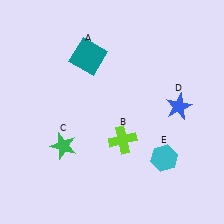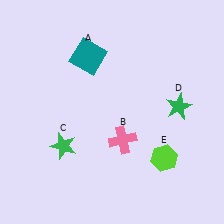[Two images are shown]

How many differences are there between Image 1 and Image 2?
There are 3 differences between the two images.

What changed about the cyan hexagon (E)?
In Image 1, E is cyan. In Image 2, it changed to lime.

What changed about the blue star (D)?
In Image 1, D is blue. In Image 2, it changed to green.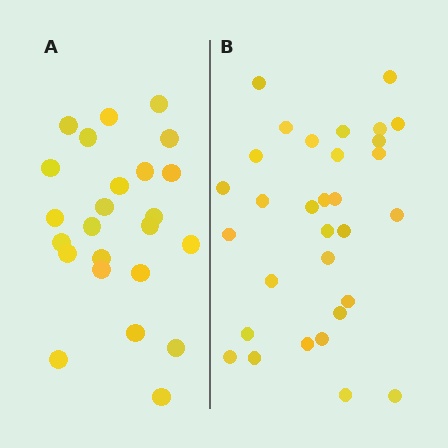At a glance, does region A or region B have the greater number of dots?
Region B (the right region) has more dots.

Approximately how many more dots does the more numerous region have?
Region B has roughly 8 or so more dots than region A.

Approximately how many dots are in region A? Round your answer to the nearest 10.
About 20 dots. (The exact count is 24, which rounds to 20.)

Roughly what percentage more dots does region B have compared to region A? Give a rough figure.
About 30% more.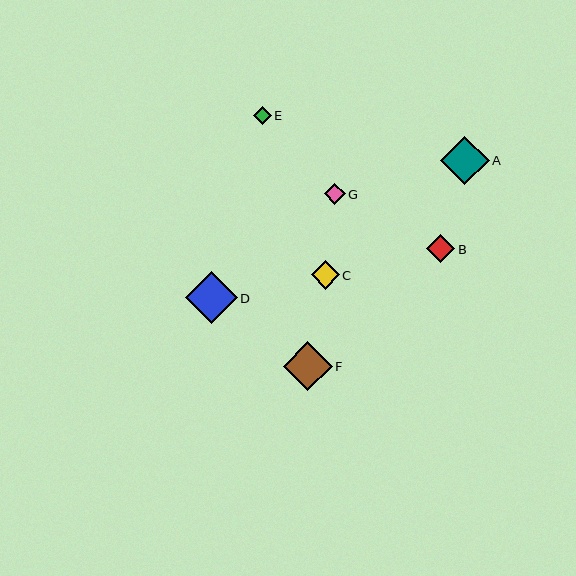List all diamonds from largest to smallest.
From largest to smallest: D, F, A, C, B, G, E.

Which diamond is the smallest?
Diamond E is the smallest with a size of approximately 18 pixels.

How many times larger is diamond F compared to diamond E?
Diamond F is approximately 2.7 times the size of diamond E.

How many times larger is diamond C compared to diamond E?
Diamond C is approximately 1.6 times the size of diamond E.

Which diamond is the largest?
Diamond D is the largest with a size of approximately 52 pixels.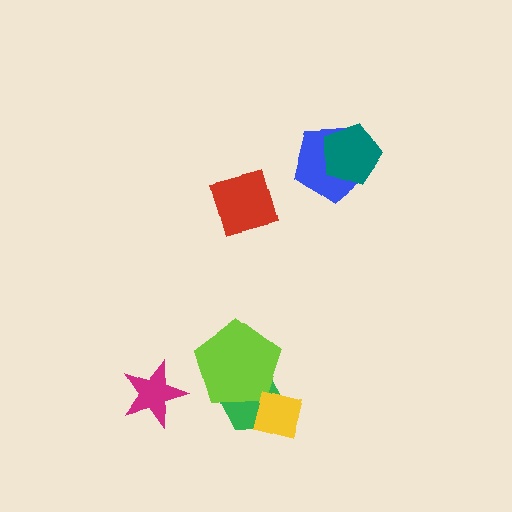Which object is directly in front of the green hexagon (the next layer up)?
The lime pentagon is directly in front of the green hexagon.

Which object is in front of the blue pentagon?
The teal pentagon is in front of the blue pentagon.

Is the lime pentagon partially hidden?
Yes, it is partially covered by another shape.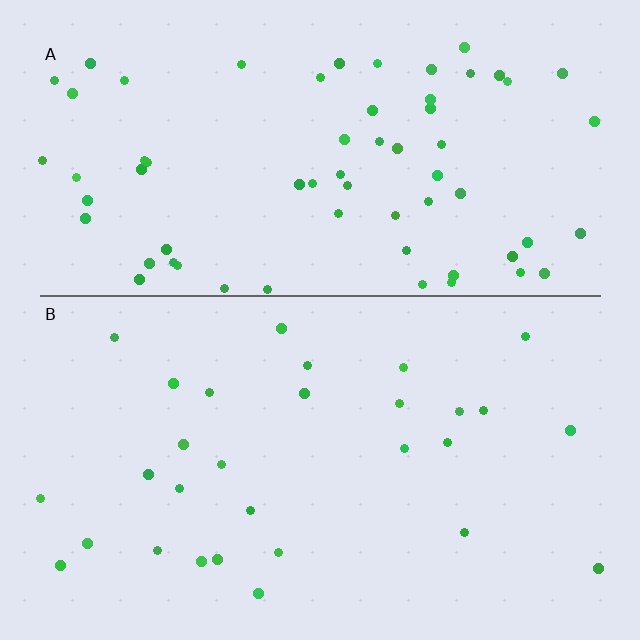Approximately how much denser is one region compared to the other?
Approximately 2.2× — region A over region B.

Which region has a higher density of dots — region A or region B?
A (the top).